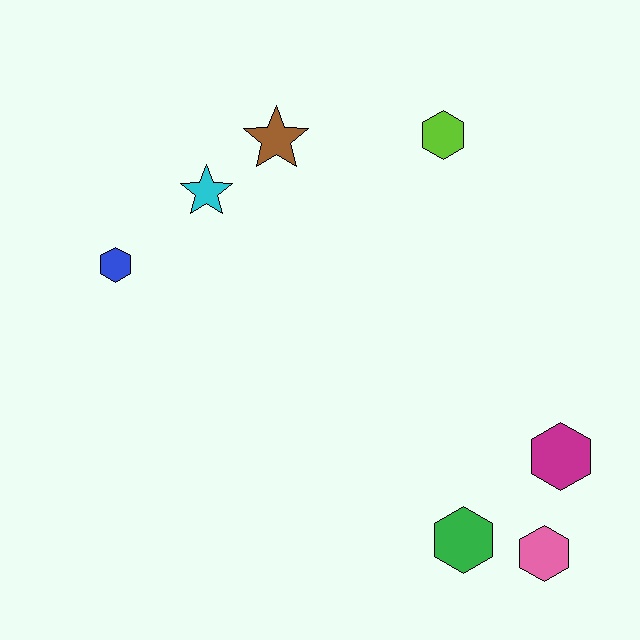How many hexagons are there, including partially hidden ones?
There are 5 hexagons.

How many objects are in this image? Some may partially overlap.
There are 7 objects.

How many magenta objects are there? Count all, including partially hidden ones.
There is 1 magenta object.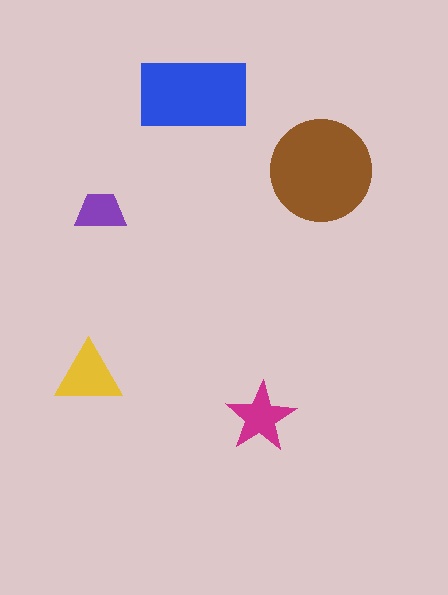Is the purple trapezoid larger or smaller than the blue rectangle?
Smaller.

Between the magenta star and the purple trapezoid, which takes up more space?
The magenta star.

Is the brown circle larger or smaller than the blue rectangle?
Larger.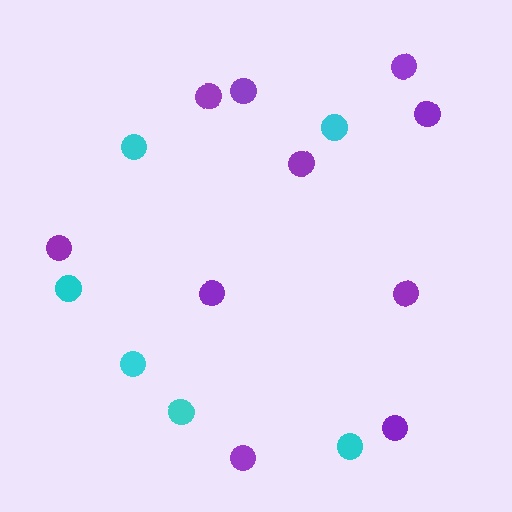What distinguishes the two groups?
There are 2 groups: one group of purple circles (10) and one group of cyan circles (6).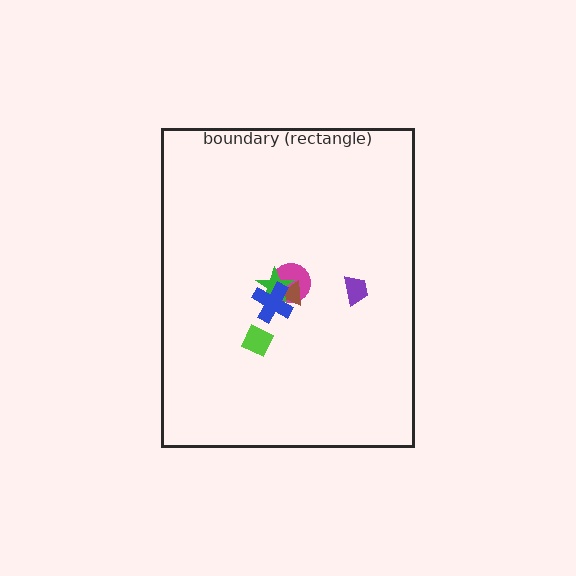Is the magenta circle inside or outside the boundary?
Inside.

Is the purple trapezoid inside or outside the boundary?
Inside.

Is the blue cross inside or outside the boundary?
Inside.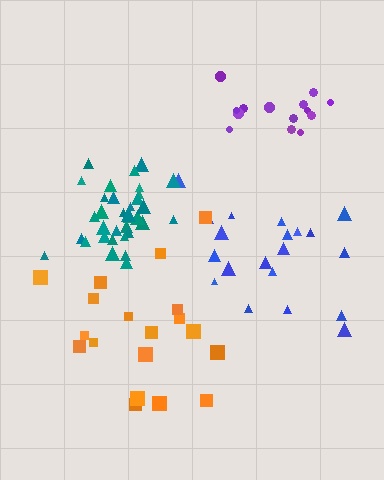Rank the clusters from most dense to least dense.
teal, purple, orange, blue.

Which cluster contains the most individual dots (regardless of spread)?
Teal (34).